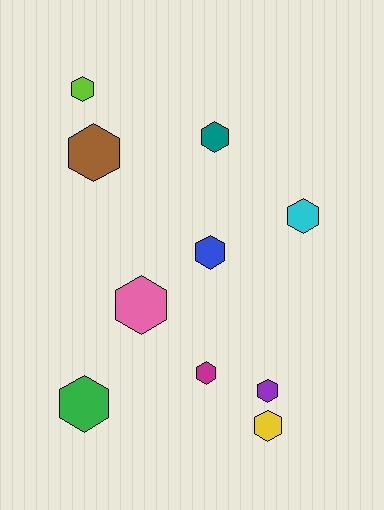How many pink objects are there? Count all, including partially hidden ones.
There is 1 pink object.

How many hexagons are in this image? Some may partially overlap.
There are 10 hexagons.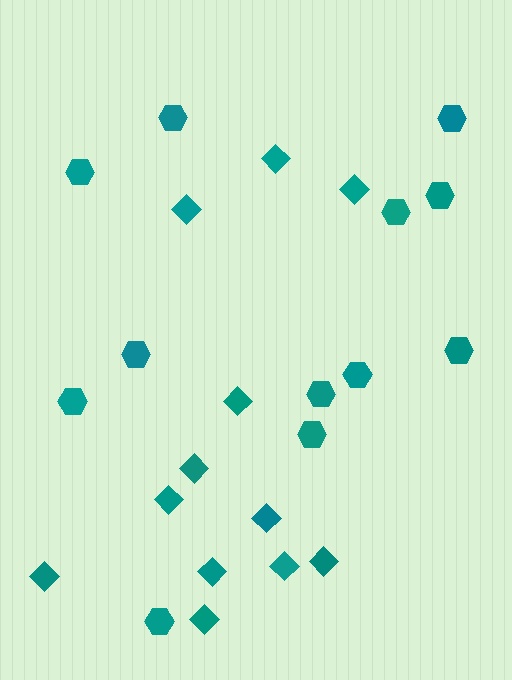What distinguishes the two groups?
There are 2 groups: one group of diamonds (12) and one group of hexagons (12).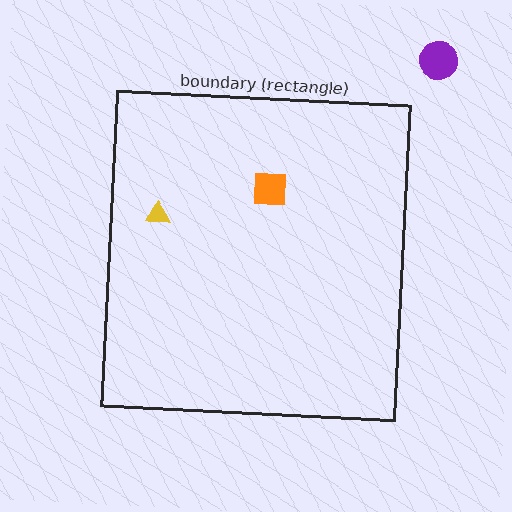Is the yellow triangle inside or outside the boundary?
Inside.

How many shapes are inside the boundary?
2 inside, 1 outside.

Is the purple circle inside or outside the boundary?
Outside.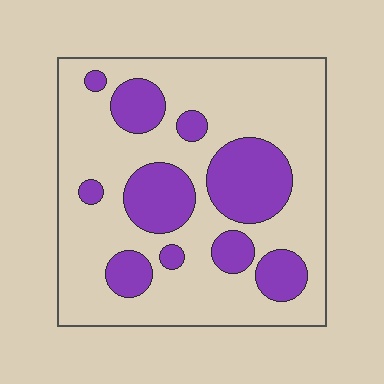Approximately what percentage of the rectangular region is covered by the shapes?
Approximately 30%.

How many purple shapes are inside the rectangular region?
10.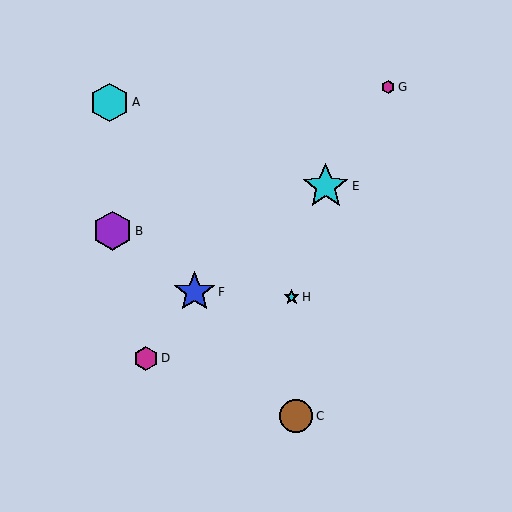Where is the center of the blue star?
The center of the blue star is at (195, 292).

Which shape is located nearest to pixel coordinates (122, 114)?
The cyan hexagon (labeled A) at (110, 102) is nearest to that location.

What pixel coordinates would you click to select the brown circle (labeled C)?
Click at (296, 416) to select the brown circle C.